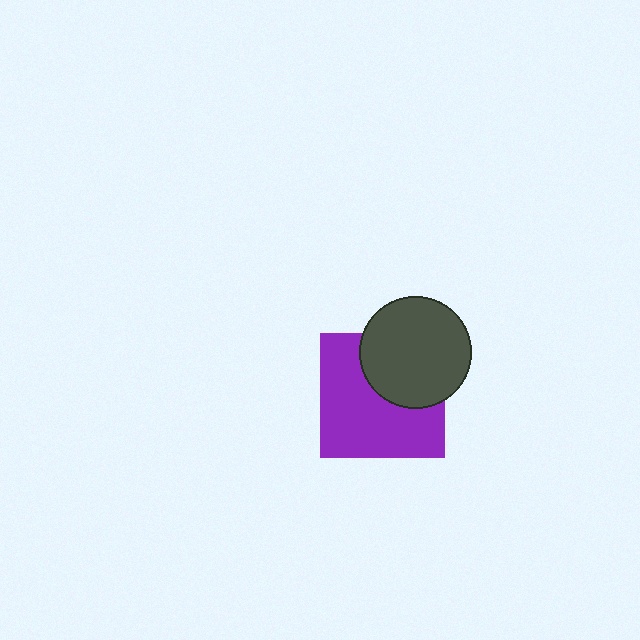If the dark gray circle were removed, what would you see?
You would see the complete purple square.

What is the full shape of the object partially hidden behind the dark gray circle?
The partially hidden object is a purple square.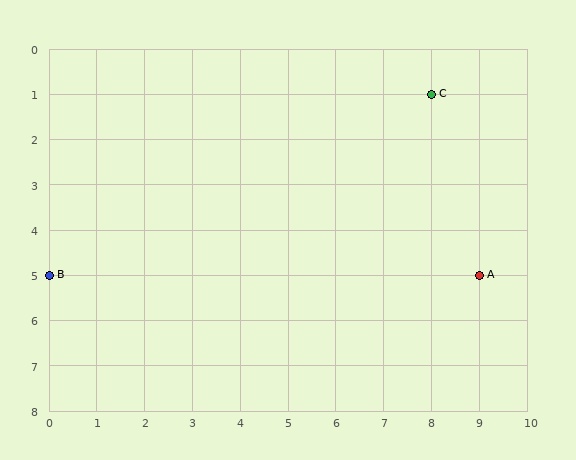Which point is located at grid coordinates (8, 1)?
Point C is at (8, 1).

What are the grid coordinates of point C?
Point C is at grid coordinates (8, 1).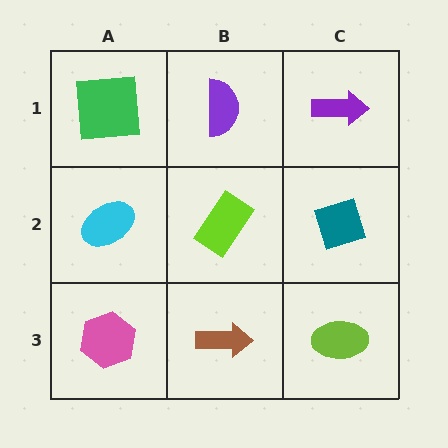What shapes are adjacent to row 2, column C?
A purple arrow (row 1, column C), a lime ellipse (row 3, column C), a lime rectangle (row 2, column B).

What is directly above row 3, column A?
A cyan ellipse.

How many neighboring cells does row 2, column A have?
3.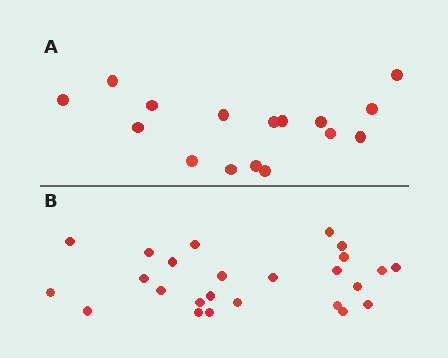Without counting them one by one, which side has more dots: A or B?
Region B (the bottom region) has more dots.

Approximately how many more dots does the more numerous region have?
Region B has roughly 8 or so more dots than region A.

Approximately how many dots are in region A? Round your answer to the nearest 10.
About 20 dots. (The exact count is 16, which rounds to 20.)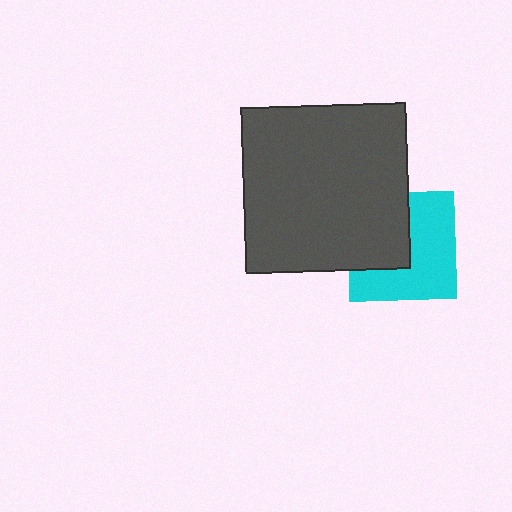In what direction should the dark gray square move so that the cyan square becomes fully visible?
The dark gray square should move toward the upper-left. That is the shortest direction to clear the overlap and leave the cyan square fully visible.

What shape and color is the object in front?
The object in front is a dark gray square.